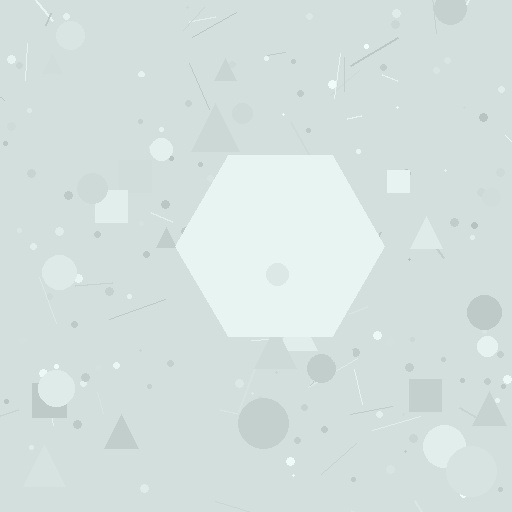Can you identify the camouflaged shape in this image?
The camouflaged shape is a hexagon.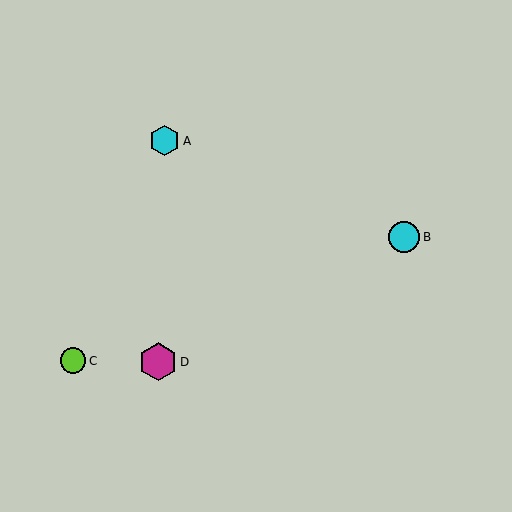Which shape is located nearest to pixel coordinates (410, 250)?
The cyan circle (labeled B) at (404, 237) is nearest to that location.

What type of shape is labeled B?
Shape B is a cyan circle.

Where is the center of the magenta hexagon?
The center of the magenta hexagon is at (158, 362).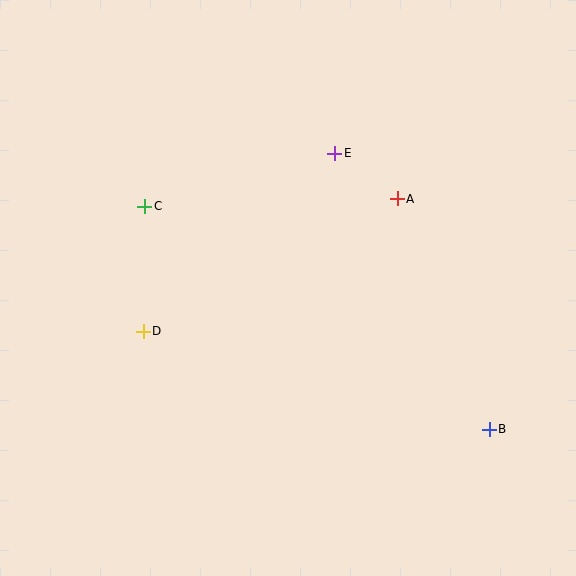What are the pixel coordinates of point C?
Point C is at (145, 206).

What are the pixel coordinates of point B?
Point B is at (489, 429).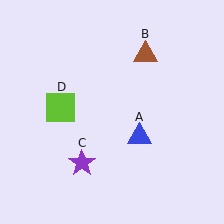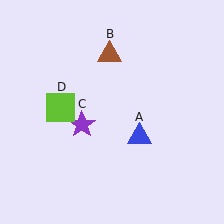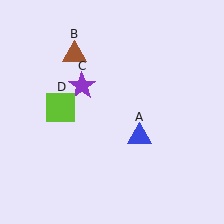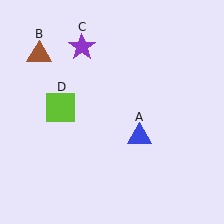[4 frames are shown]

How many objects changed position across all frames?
2 objects changed position: brown triangle (object B), purple star (object C).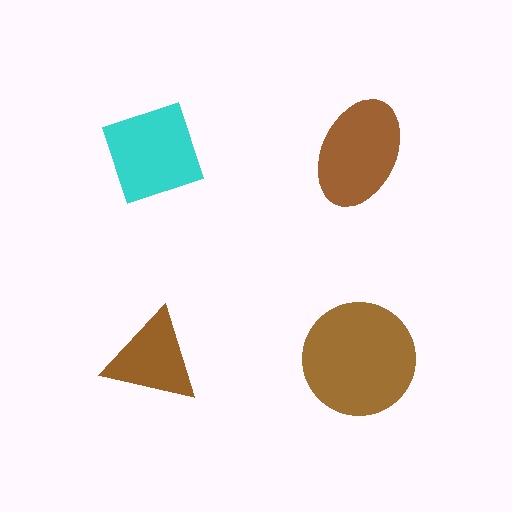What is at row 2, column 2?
A brown circle.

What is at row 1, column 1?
A cyan diamond.